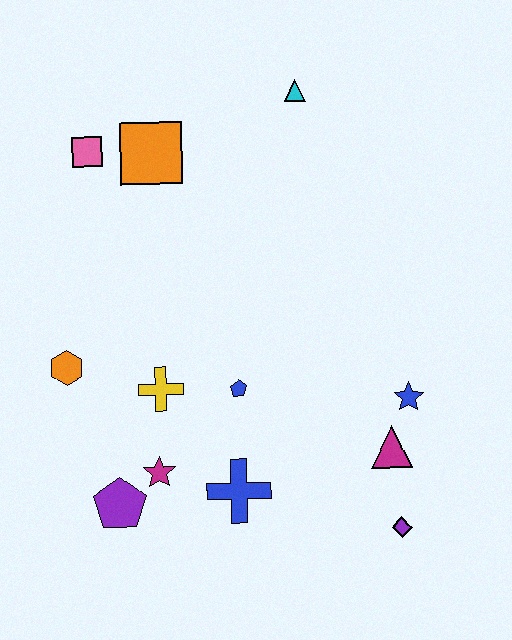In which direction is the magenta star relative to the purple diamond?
The magenta star is to the left of the purple diamond.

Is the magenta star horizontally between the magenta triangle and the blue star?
No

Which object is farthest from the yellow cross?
The cyan triangle is farthest from the yellow cross.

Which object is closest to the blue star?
The magenta triangle is closest to the blue star.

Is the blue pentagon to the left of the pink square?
No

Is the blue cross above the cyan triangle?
No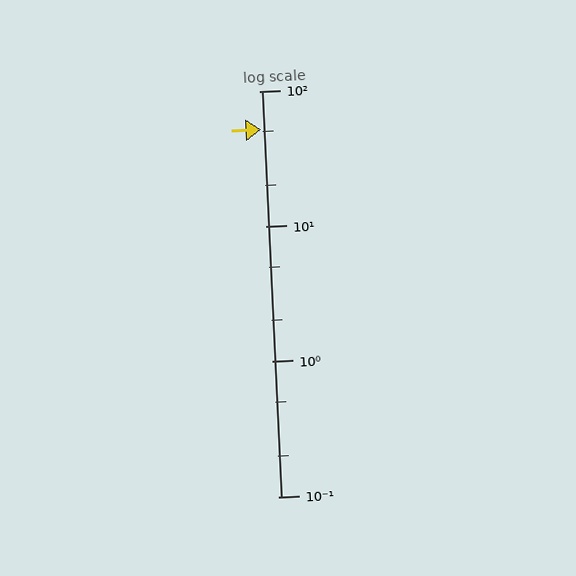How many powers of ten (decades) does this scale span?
The scale spans 3 decades, from 0.1 to 100.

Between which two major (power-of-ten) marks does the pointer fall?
The pointer is between 10 and 100.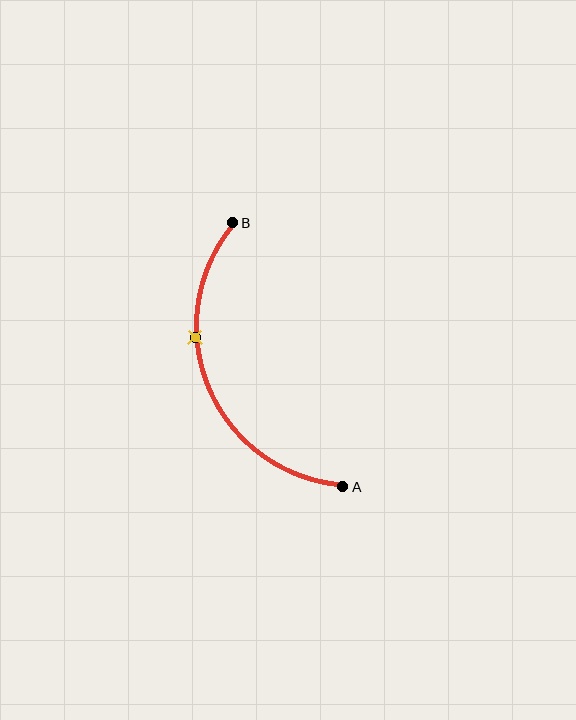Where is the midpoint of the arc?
The arc midpoint is the point on the curve farthest from the straight line joining A and B. It sits to the left of that line.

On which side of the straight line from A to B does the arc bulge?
The arc bulges to the left of the straight line connecting A and B.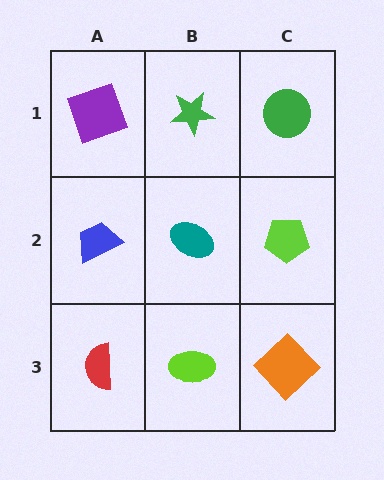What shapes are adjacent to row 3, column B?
A teal ellipse (row 2, column B), a red semicircle (row 3, column A), an orange diamond (row 3, column C).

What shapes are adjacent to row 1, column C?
A lime pentagon (row 2, column C), a green star (row 1, column B).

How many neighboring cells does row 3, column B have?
3.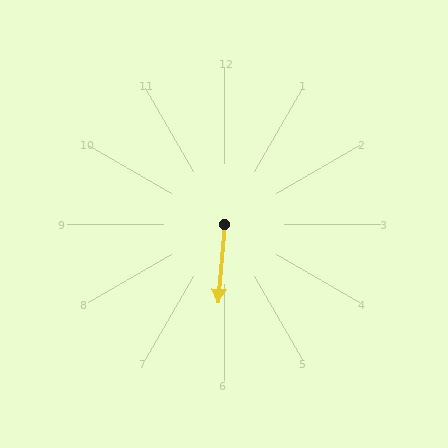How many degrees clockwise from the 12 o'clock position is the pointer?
Approximately 184 degrees.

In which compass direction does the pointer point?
South.